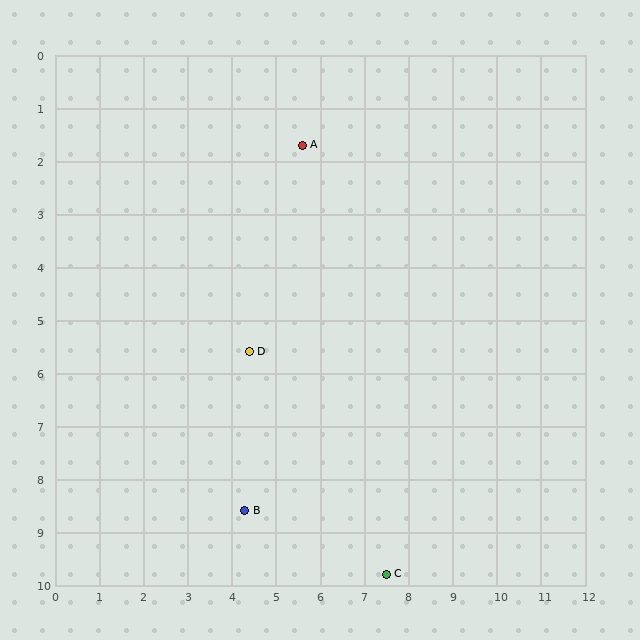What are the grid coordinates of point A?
Point A is at approximately (5.6, 1.7).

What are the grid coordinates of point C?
Point C is at approximately (7.5, 9.8).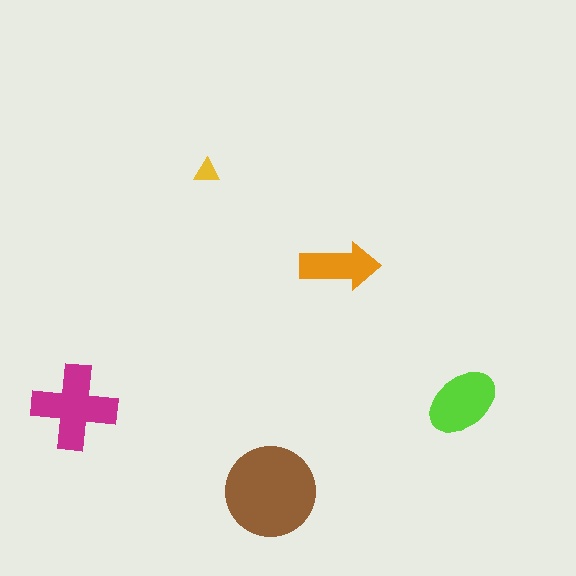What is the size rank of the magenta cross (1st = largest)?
2nd.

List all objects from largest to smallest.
The brown circle, the magenta cross, the lime ellipse, the orange arrow, the yellow triangle.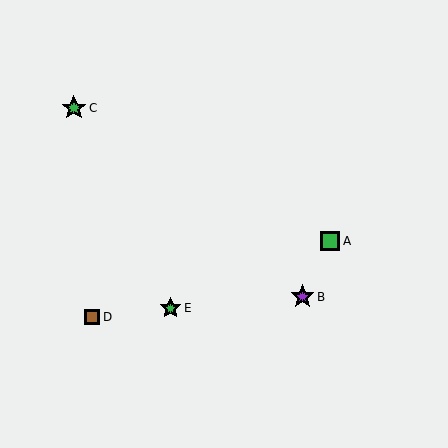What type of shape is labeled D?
Shape D is a brown square.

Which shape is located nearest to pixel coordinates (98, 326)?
The brown square (labeled D) at (92, 317) is nearest to that location.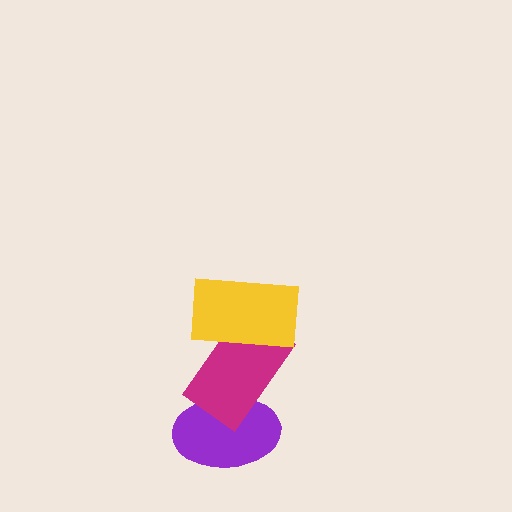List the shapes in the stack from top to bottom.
From top to bottom: the yellow rectangle, the magenta rectangle, the purple ellipse.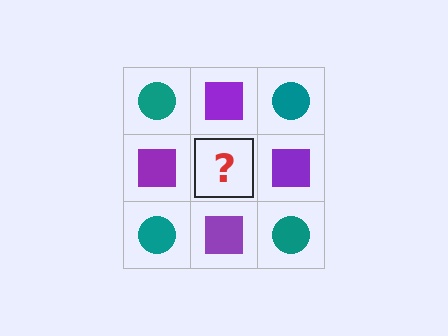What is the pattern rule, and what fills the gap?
The rule is that it alternates teal circle and purple square in a checkerboard pattern. The gap should be filled with a teal circle.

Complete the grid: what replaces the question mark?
The question mark should be replaced with a teal circle.